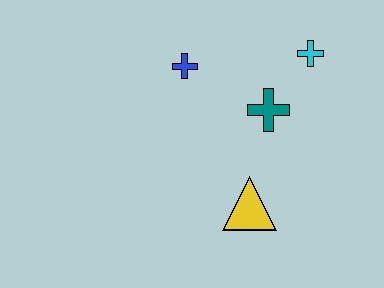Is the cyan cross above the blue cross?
Yes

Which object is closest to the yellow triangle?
The teal cross is closest to the yellow triangle.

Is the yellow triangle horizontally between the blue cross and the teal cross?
Yes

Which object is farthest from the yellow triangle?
The cyan cross is farthest from the yellow triangle.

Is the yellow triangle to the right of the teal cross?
No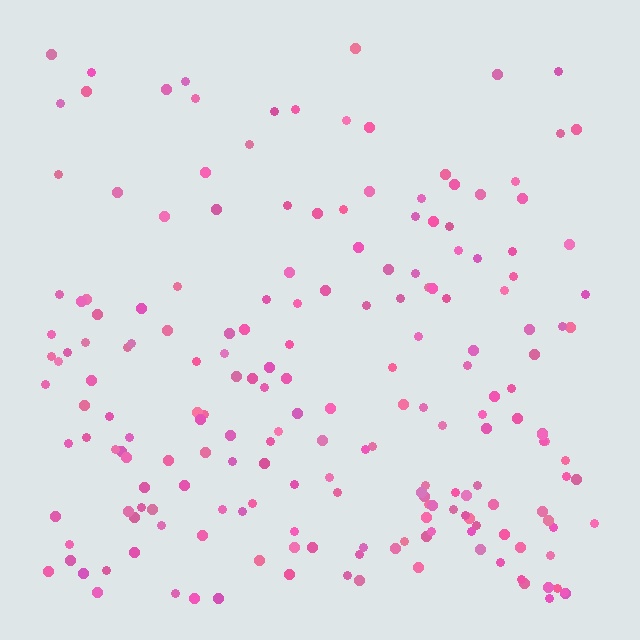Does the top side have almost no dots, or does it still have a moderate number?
Still a moderate number, just noticeably fewer than the bottom.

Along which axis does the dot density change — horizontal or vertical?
Vertical.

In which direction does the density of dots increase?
From top to bottom, with the bottom side densest.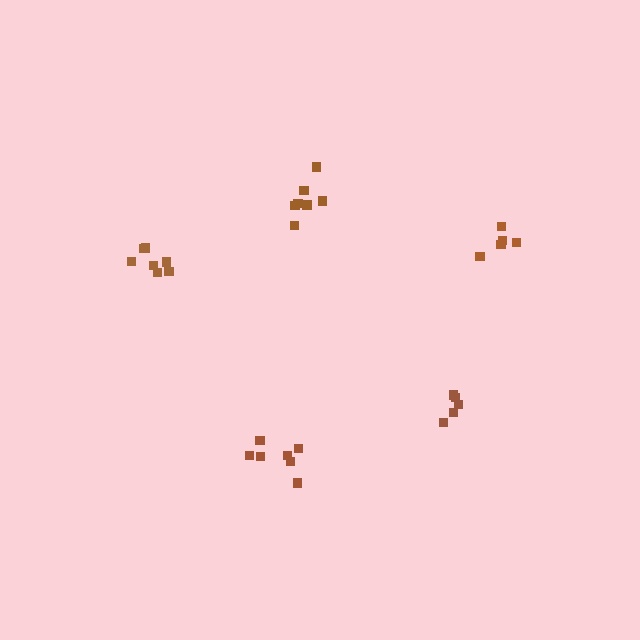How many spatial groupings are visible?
There are 5 spatial groupings.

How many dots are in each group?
Group 1: 5 dots, Group 2: 7 dots, Group 3: 7 dots, Group 4: 5 dots, Group 5: 7 dots (31 total).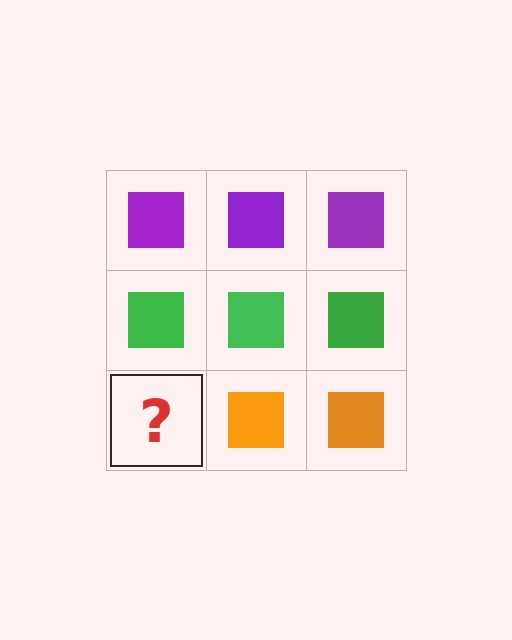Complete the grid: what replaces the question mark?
The question mark should be replaced with an orange square.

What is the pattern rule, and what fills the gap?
The rule is that each row has a consistent color. The gap should be filled with an orange square.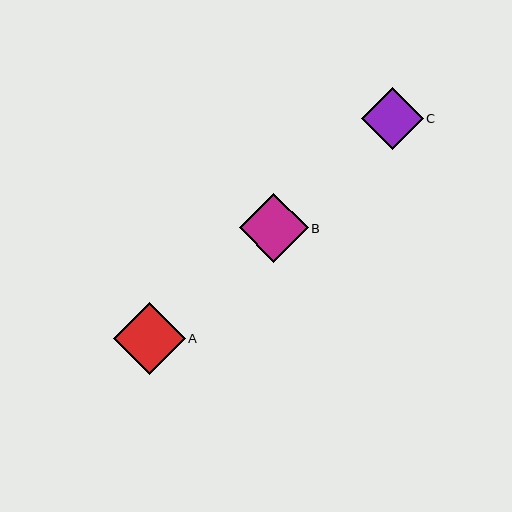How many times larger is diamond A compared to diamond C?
Diamond A is approximately 1.2 times the size of diamond C.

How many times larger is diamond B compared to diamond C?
Diamond B is approximately 1.1 times the size of diamond C.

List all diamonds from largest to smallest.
From largest to smallest: A, B, C.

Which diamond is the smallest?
Diamond C is the smallest with a size of approximately 62 pixels.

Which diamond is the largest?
Diamond A is the largest with a size of approximately 72 pixels.